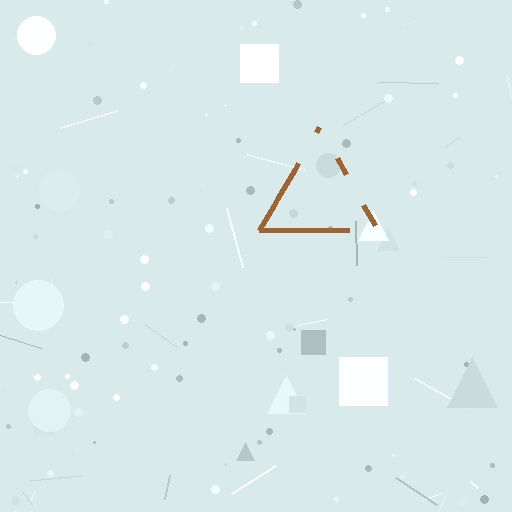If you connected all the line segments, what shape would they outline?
They would outline a triangle.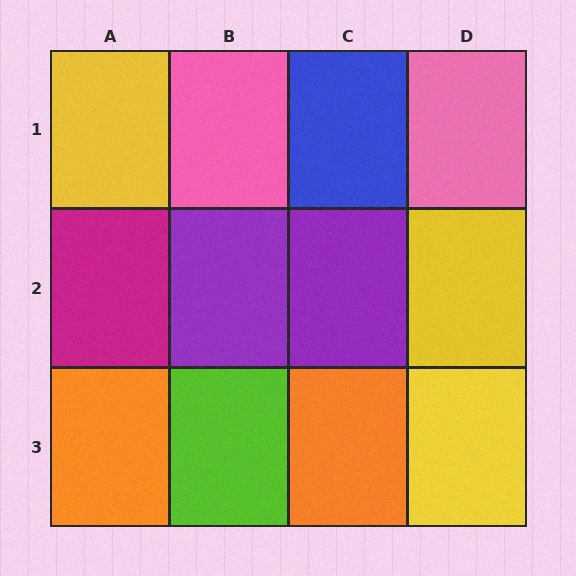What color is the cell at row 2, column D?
Yellow.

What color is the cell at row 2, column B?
Purple.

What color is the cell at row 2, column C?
Purple.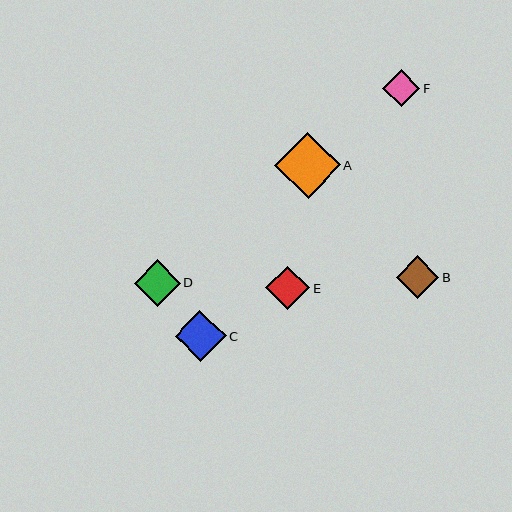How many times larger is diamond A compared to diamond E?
Diamond A is approximately 1.5 times the size of diamond E.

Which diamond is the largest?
Diamond A is the largest with a size of approximately 66 pixels.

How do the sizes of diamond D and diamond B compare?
Diamond D and diamond B are approximately the same size.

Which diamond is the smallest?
Diamond F is the smallest with a size of approximately 37 pixels.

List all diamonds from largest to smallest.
From largest to smallest: A, C, D, E, B, F.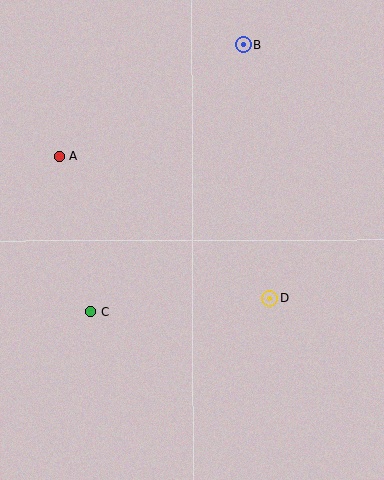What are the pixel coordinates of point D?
Point D is at (270, 298).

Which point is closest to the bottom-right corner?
Point D is closest to the bottom-right corner.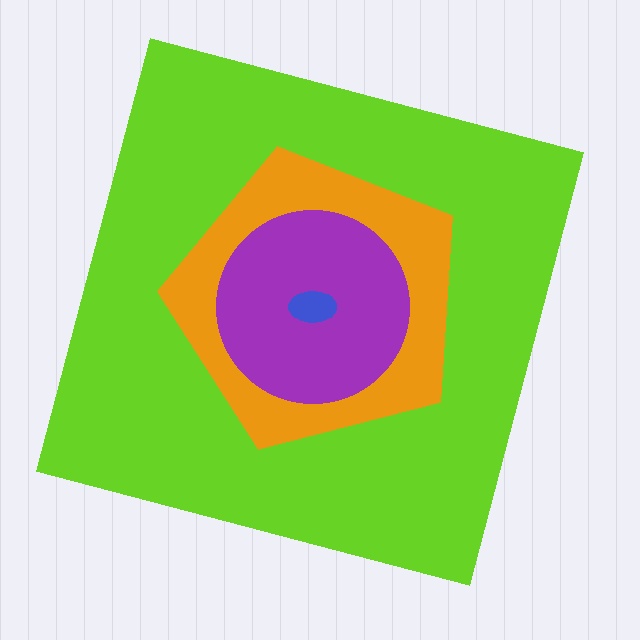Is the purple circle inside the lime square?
Yes.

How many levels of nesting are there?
4.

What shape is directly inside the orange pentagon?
The purple circle.